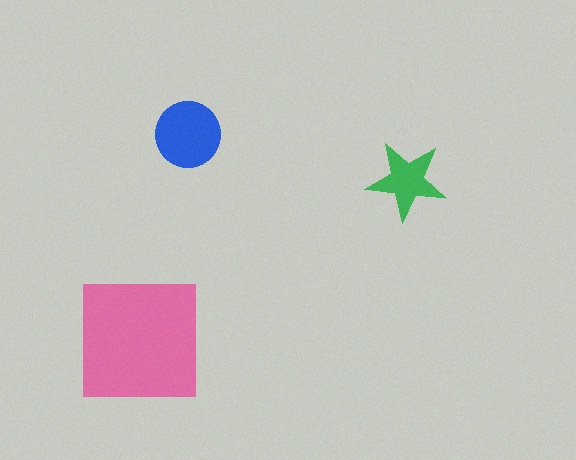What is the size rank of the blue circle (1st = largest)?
2nd.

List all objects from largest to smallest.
The pink square, the blue circle, the green star.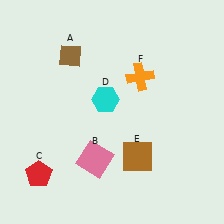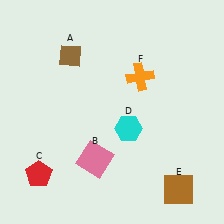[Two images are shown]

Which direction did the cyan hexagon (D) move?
The cyan hexagon (D) moved down.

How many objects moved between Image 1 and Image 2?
2 objects moved between the two images.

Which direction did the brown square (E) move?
The brown square (E) moved right.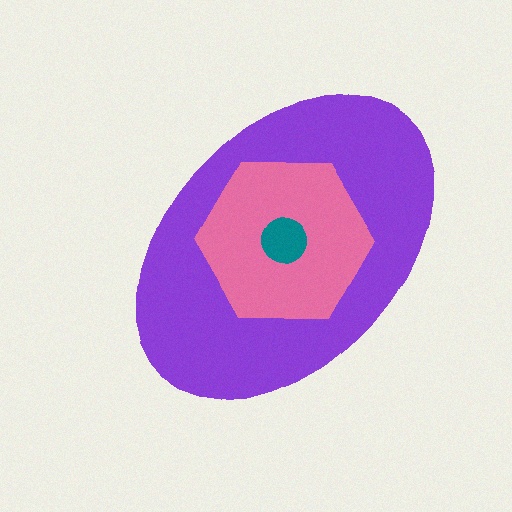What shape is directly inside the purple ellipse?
The pink hexagon.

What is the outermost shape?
The purple ellipse.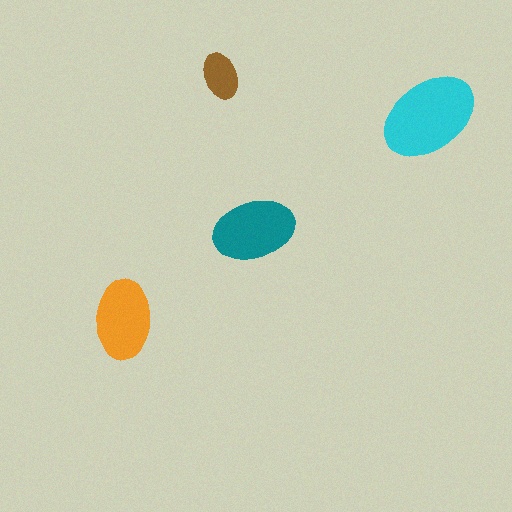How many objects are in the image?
There are 4 objects in the image.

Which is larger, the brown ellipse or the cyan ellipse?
The cyan one.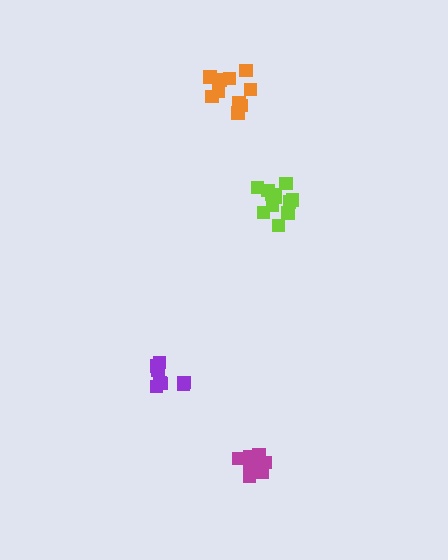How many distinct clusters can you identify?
There are 4 distinct clusters.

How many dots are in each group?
Group 1: 10 dots, Group 2: 10 dots, Group 3: 8 dots, Group 4: 12 dots (40 total).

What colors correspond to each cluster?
The clusters are colored: orange, magenta, purple, lime.